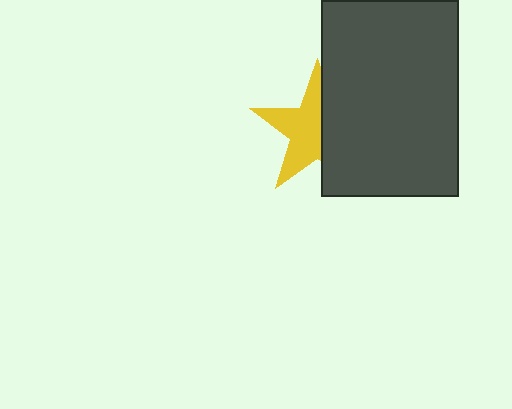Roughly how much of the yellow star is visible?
About half of it is visible (roughly 56%).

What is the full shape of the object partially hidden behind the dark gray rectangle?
The partially hidden object is a yellow star.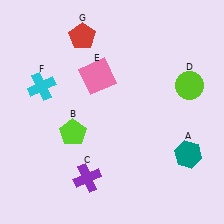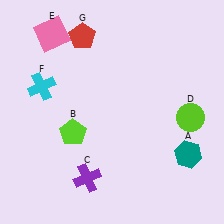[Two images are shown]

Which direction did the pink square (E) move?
The pink square (E) moved left.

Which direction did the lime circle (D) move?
The lime circle (D) moved down.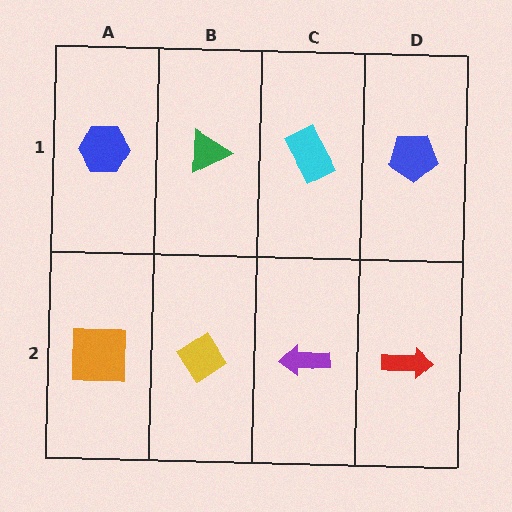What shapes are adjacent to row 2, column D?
A blue pentagon (row 1, column D), a purple arrow (row 2, column C).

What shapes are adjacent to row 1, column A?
An orange square (row 2, column A), a green triangle (row 1, column B).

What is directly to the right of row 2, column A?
A yellow diamond.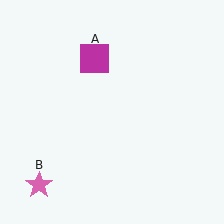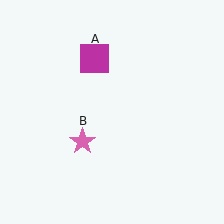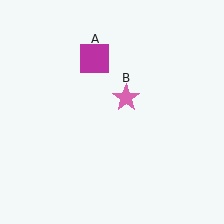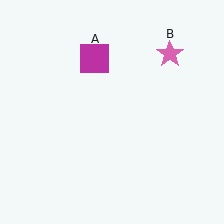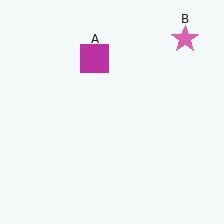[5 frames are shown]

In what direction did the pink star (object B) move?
The pink star (object B) moved up and to the right.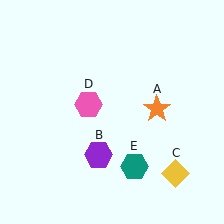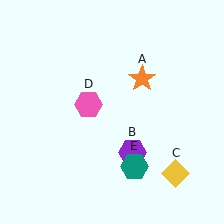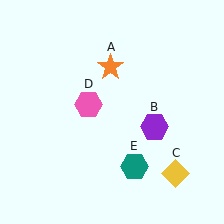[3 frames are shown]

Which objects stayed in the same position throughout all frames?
Yellow diamond (object C) and pink hexagon (object D) and teal hexagon (object E) remained stationary.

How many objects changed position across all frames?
2 objects changed position: orange star (object A), purple hexagon (object B).